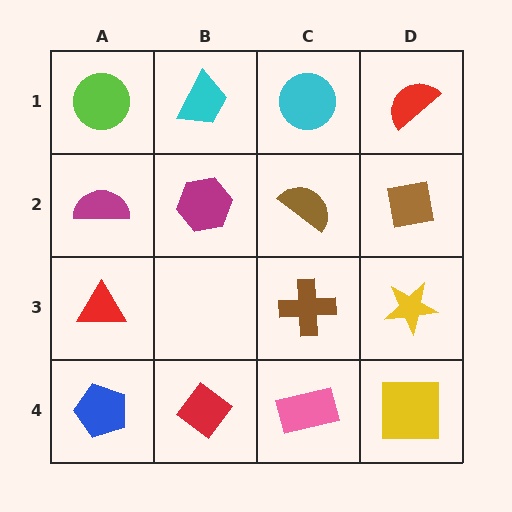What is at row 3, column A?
A red triangle.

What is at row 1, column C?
A cyan circle.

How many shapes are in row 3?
3 shapes.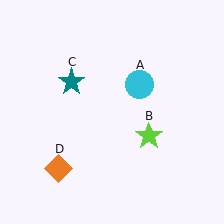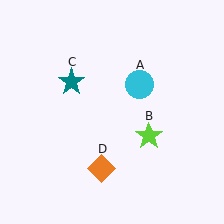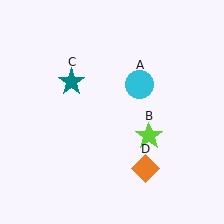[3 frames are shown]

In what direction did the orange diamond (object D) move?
The orange diamond (object D) moved right.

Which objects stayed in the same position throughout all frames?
Cyan circle (object A) and lime star (object B) and teal star (object C) remained stationary.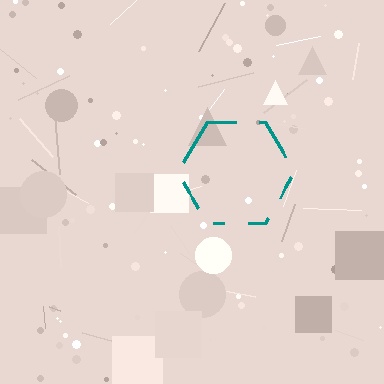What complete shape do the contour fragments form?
The contour fragments form a hexagon.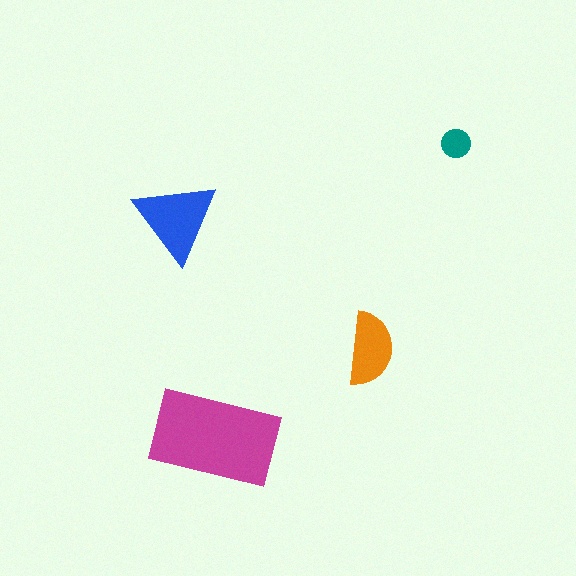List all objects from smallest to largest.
The teal circle, the orange semicircle, the blue triangle, the magenta rectangle.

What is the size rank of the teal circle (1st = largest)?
4th.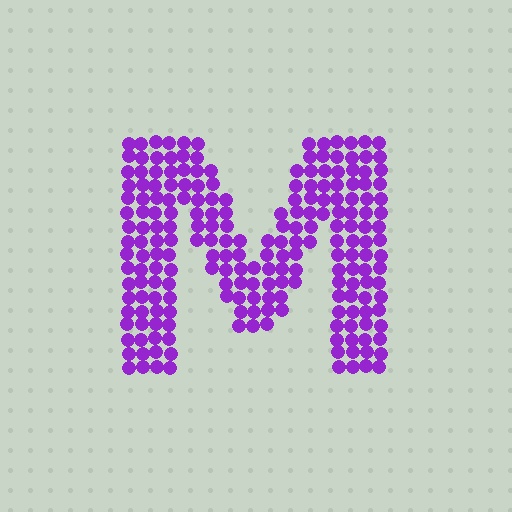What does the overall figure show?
The overall figure shows the letter M.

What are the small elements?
The small elements are circles.